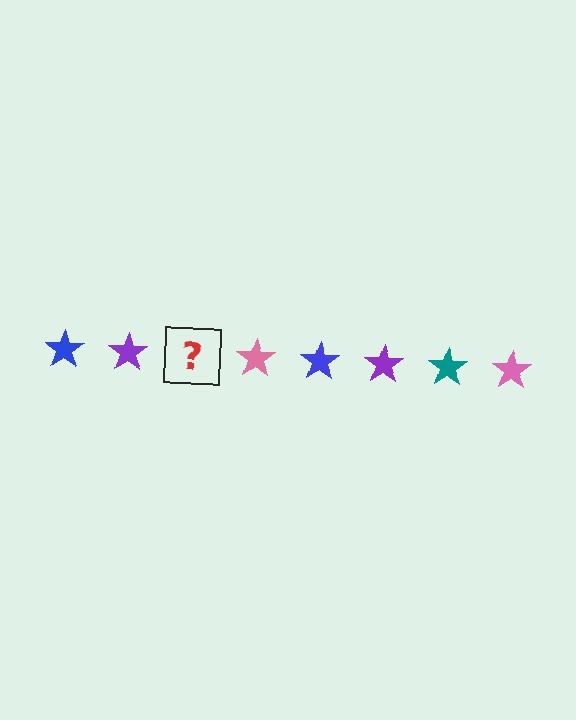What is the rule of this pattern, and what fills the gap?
The rule is that the pattern cycles through blue, purple, teal, pink stars. The gap should be filled with a teal star.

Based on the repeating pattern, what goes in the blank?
The blank should be a teal star.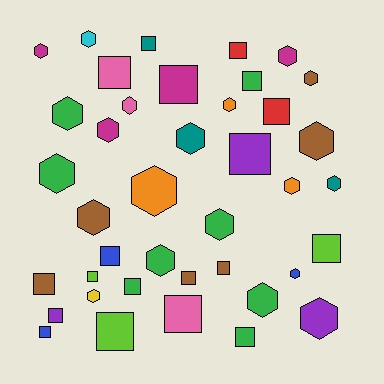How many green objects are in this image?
There are 8 green objects.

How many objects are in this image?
There are 40 objects.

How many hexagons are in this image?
There are 21 hexagons.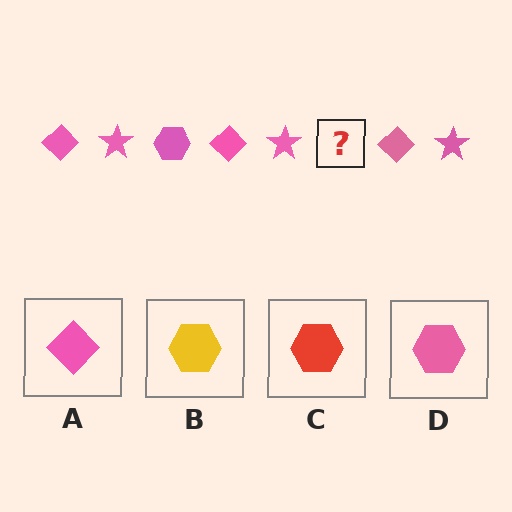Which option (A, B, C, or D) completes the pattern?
D.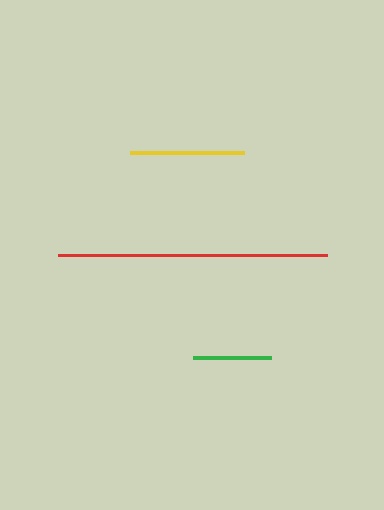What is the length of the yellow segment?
The yellow segment is approximately 114 pixels long.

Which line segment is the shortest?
The green line is the shortest at approximately 77 pixels.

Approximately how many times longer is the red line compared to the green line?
The red line is approximately 3.5 times the length of the green line.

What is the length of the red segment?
The red segment is approximately 269 pixels long.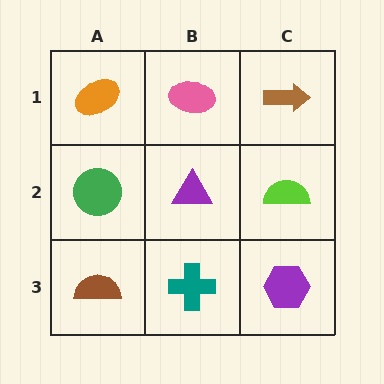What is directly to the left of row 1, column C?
A pink ellipse.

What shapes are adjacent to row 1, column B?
A purple triangle (row 2, column B), an orange ellipse (row 1, column A), a brown arrow (row 1, column C).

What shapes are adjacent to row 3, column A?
A green circle (row 2, column A), a teal cross (row 3, column B).